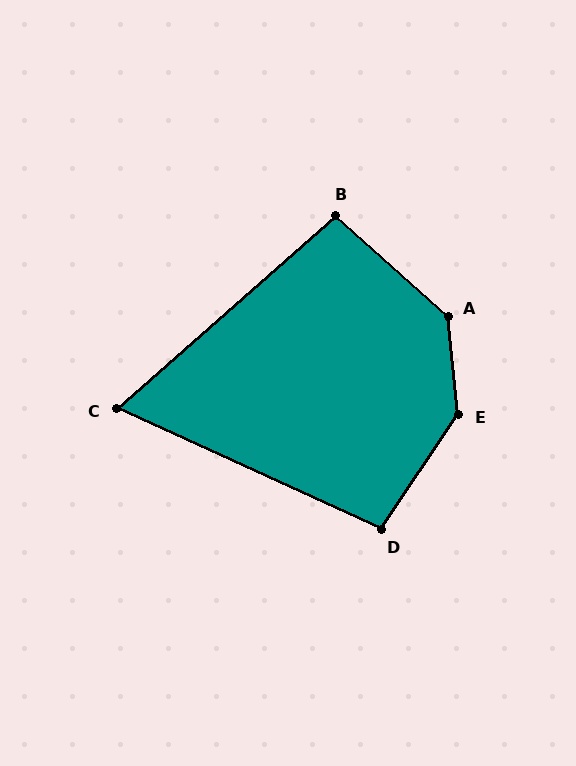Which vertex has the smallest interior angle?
C, at approximately 66 degrees.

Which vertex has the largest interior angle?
E, at approximately 140 degrees.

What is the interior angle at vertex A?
Approximately 138 degrees (obtuse).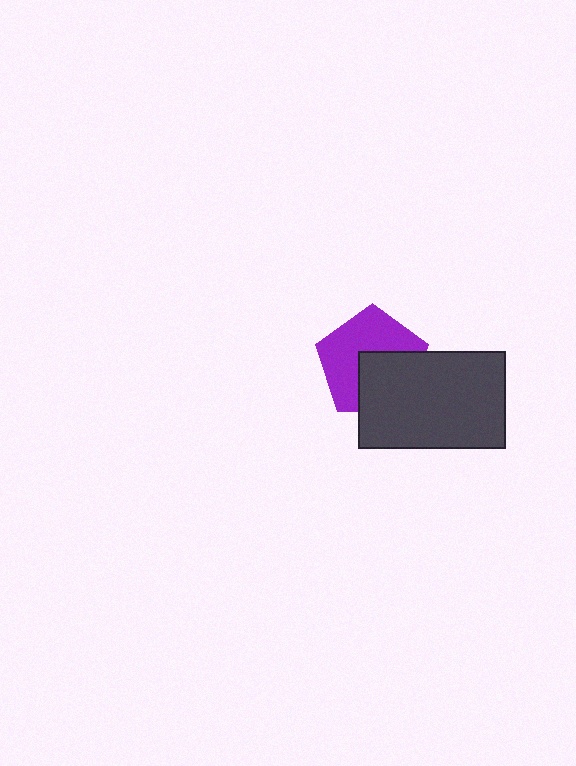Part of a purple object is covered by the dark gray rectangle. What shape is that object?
It is a pentagon.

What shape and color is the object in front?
The object in front is a dark gray rectangle.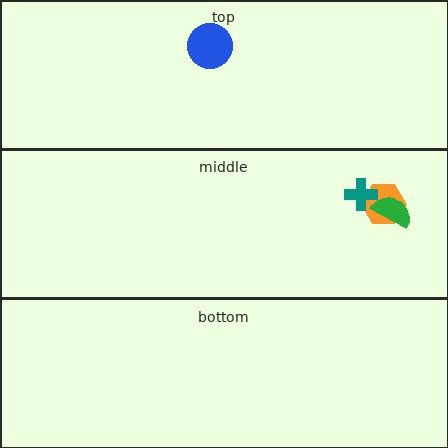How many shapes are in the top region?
1.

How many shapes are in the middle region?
3.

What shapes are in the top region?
The blue circle.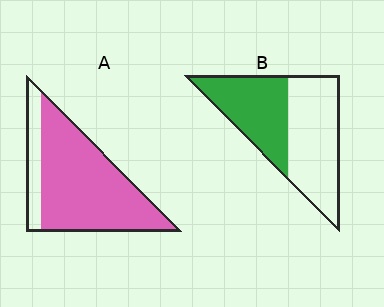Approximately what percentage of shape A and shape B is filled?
A is approximately 80% and B is approximately 45%.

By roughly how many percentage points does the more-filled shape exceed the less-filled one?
By roughly 35 percentage points (A over B).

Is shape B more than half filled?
No.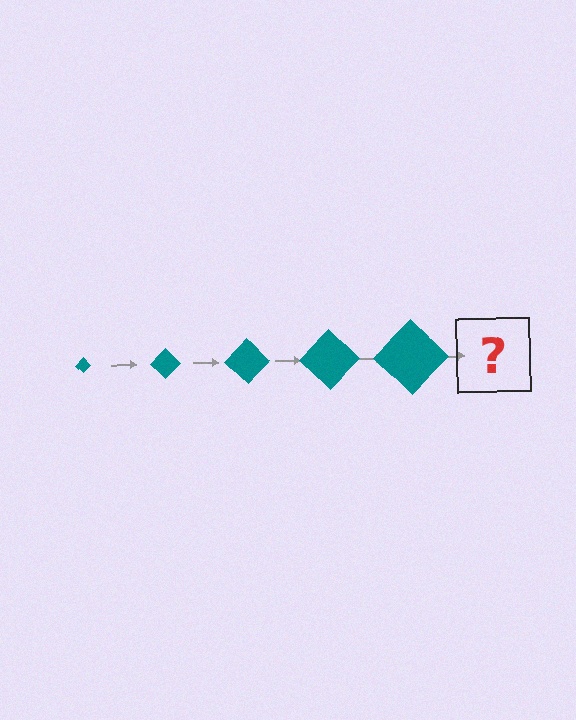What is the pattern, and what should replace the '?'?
The pattern is that the diamond gets progressively larger each step. The '?' should be a teal diamond, larger than the previous one.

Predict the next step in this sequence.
The next step is a teal diamond, larger than the previous one.